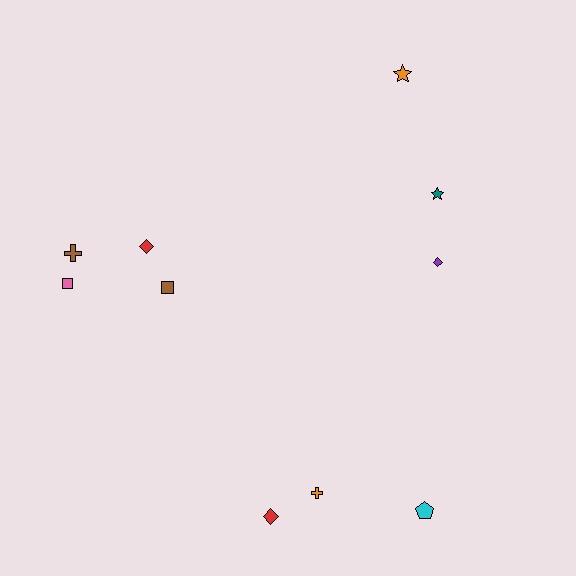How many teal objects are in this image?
There is 1 teal object.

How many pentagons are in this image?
There is 1 pentagon.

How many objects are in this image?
There are 10 objects.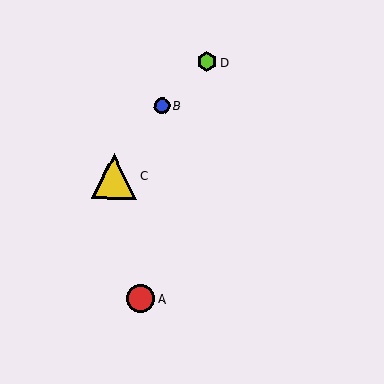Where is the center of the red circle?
The center of the red circle is at (141, 299).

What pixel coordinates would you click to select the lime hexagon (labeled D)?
Click at (207, 62) to select the lime hexagon D.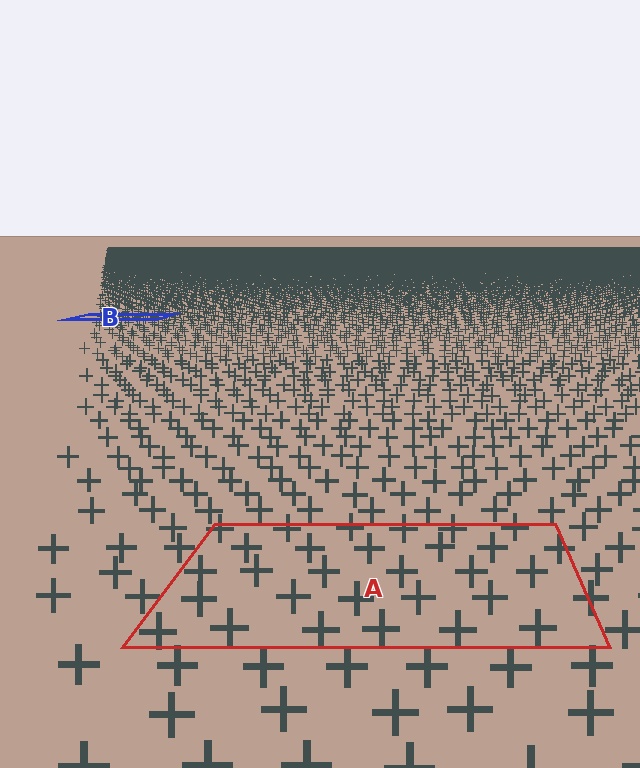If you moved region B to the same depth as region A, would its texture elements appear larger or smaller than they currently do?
They would appear larger. At a closer depth, the same texture elements are projected at a bigger on-screen size.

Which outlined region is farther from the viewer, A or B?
Region B is farther from the viewer — the texture elements inside it appear smaller and more densely packed.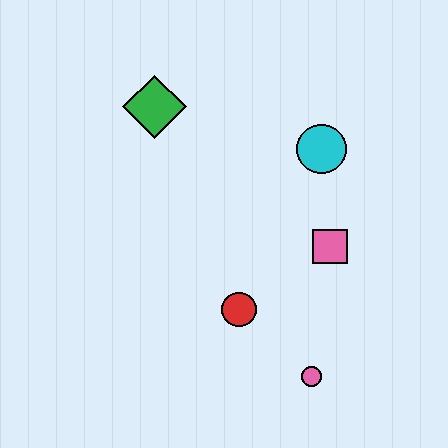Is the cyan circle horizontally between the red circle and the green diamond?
No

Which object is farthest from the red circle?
The green diamond is farthest from the red circle.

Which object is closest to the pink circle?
The red circle is closest to the pink circle.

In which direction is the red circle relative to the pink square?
The red circle is to the left of the pink square.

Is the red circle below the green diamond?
Yes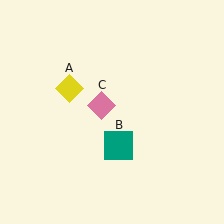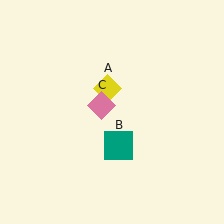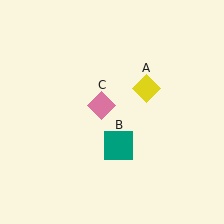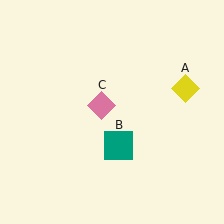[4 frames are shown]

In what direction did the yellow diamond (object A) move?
The yellow diamond (object A) moved right.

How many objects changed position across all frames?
1 object changed position: yellow diamond (object A).